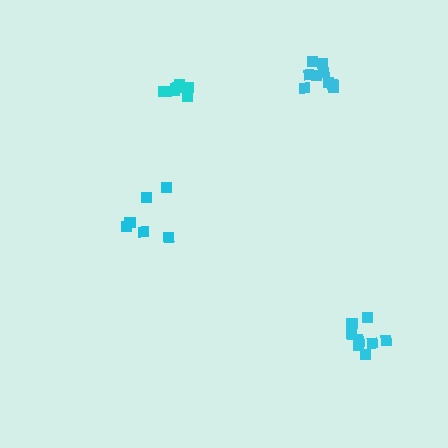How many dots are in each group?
Group 1: 7 dots, Group 2: 6 dots, Group 3: 10 dots, Group 4: 9 dots (32 total).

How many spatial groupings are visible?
There are 4 spatial groupings.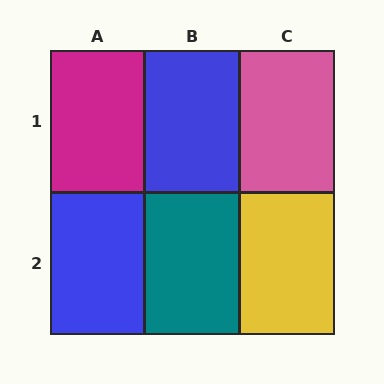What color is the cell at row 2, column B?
Teal.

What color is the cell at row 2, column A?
Blue.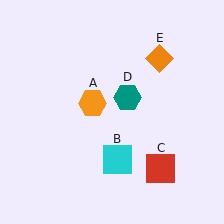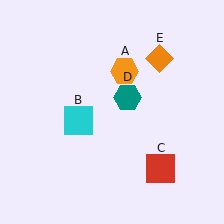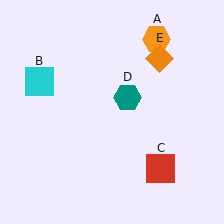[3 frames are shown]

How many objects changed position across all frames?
2 objects changed position: orange hexagon (object A), cyan square (object B).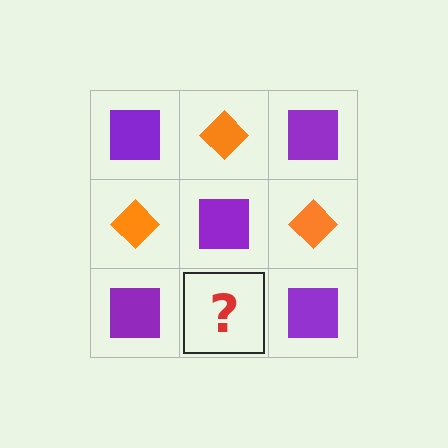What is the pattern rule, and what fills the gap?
The rule is that it alternates purple square and orange diamond in a checkerboard pattern. The gap should be filled with an orange diamond.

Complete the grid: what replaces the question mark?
The question mark should be replaced with an orange diamond.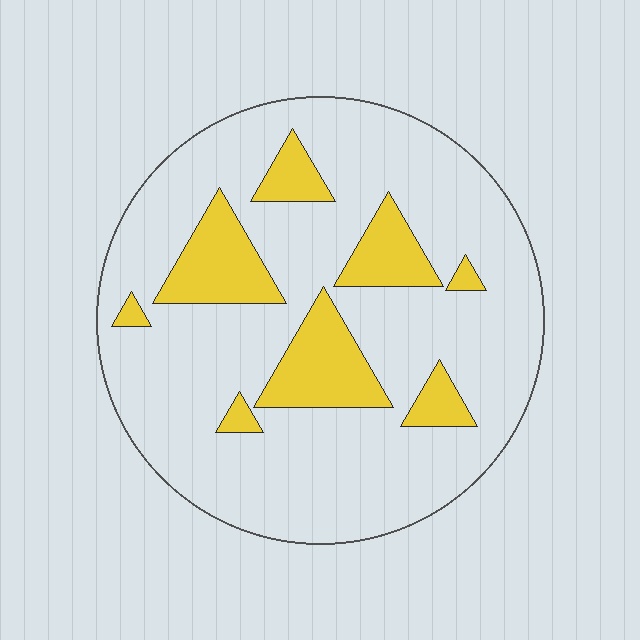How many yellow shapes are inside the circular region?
8.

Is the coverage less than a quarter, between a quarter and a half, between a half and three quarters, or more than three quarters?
Less than a quarter.